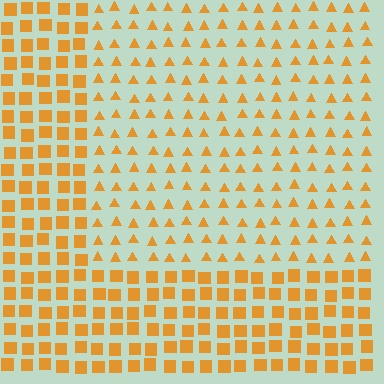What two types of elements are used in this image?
The image uses triangles inside the rectangle region and squares outside it.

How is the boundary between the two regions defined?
The boundary is defined by a change in element shape: triangles inside vs. squares outside. All elements share the same color and spacing.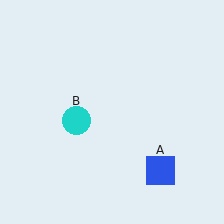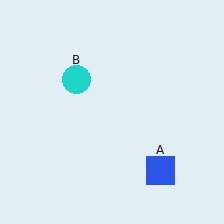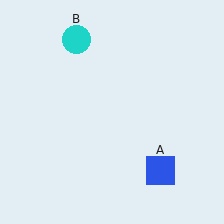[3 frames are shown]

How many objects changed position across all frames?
1 object changed position: cyan circle (object B).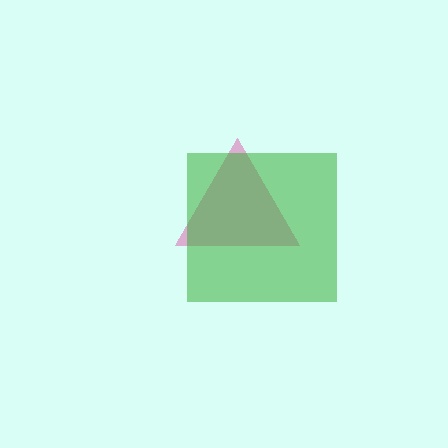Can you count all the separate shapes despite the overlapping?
Yes, there are 2 separate shapes.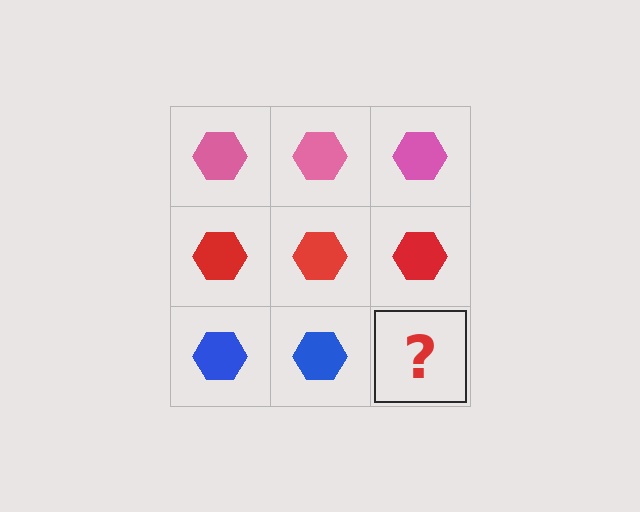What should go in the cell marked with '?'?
The missing cell should contain a blue hexagon.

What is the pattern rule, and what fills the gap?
The rule is that each row has a consistent color. The gap should be filled with a blue hexagon.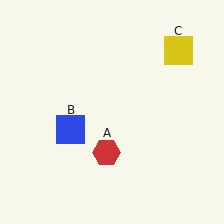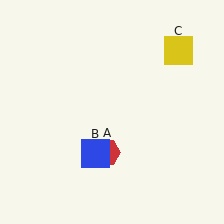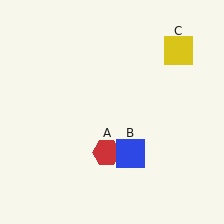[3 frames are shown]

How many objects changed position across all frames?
1 object changed position: blue square (object B).